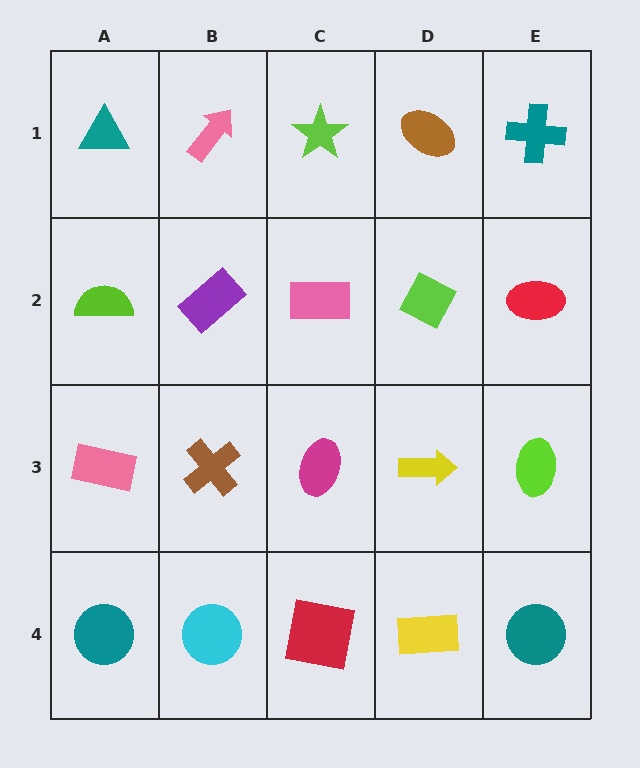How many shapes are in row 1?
5 shapes.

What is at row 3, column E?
A lime ellipse.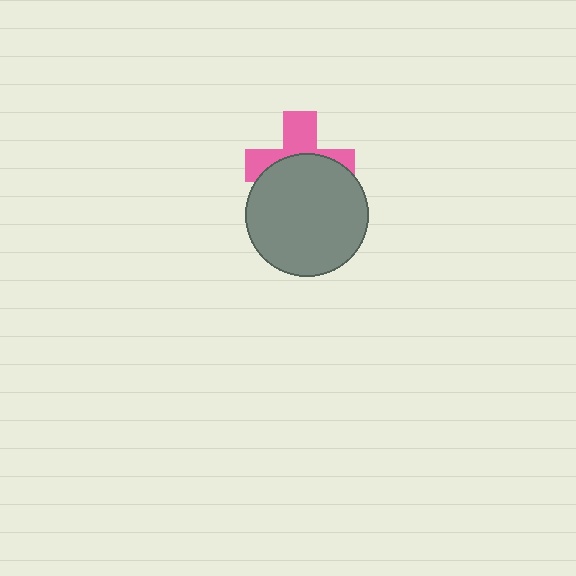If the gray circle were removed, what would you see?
You would see the complete pink cross.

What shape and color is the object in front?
The object in front is a gray circle.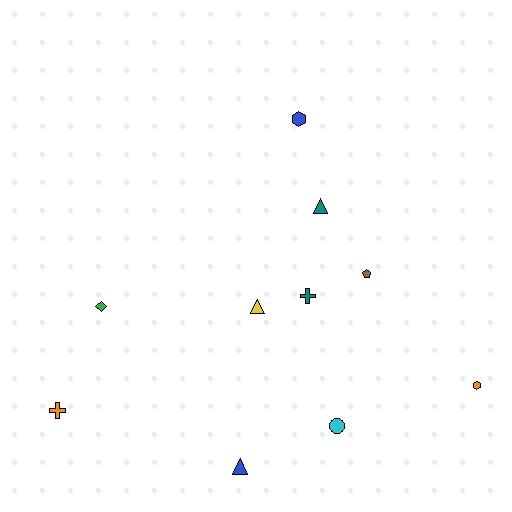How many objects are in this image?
There are 10 objects.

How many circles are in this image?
There is 1 circle.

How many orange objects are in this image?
There are 2 orange objects.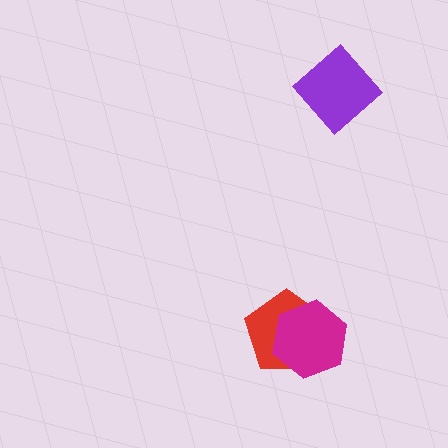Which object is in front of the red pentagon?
The magenta hexagon is in front of the red pentagon.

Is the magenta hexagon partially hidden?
No, no other shape covers it.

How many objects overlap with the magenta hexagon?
1 object overlaps with the magenta hexagon.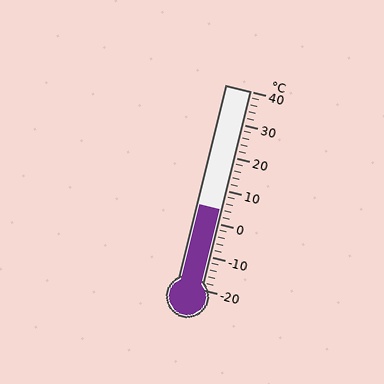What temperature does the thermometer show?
The thermometer shows approximately 4°C.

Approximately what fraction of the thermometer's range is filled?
The thermometer is filled to approximately 40% of its range.